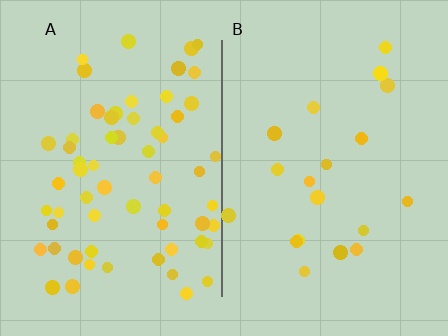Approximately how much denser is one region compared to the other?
Approximately 3.2× — region A over region B.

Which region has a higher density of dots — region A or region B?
A (the left).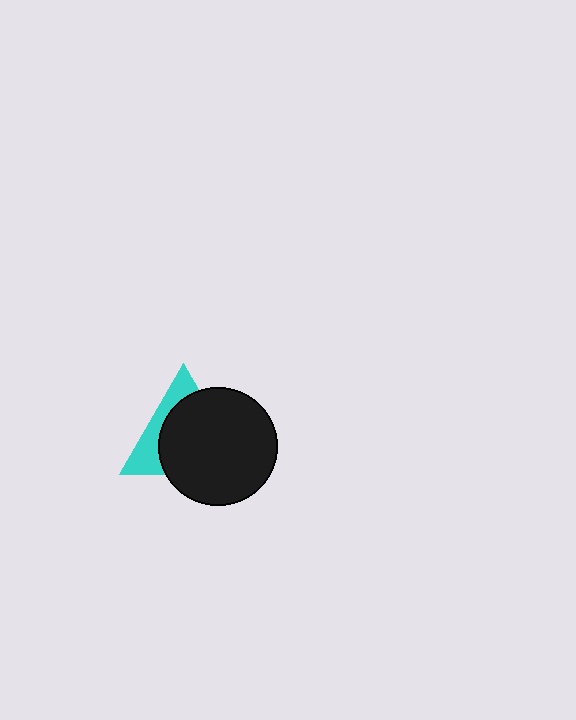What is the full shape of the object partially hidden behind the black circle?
The partially hidden object is a cyan triangle.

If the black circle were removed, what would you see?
You would see the complete cyan triangle.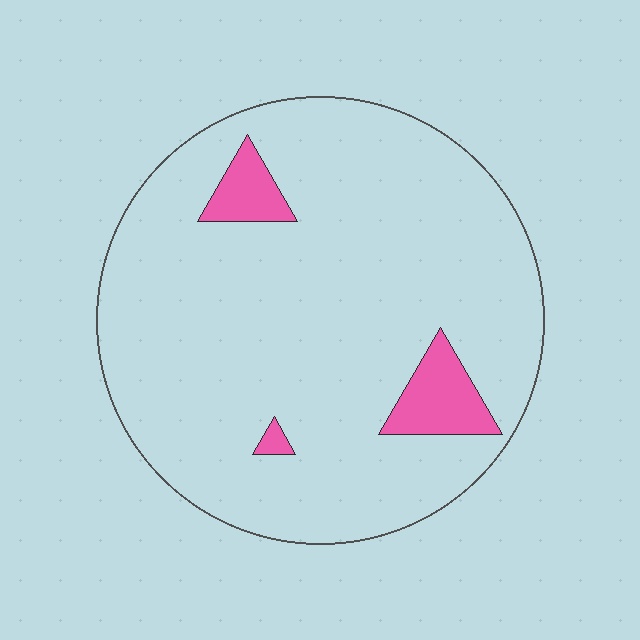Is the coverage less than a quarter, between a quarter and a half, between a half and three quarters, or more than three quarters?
Less than a quarter.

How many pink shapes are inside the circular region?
3.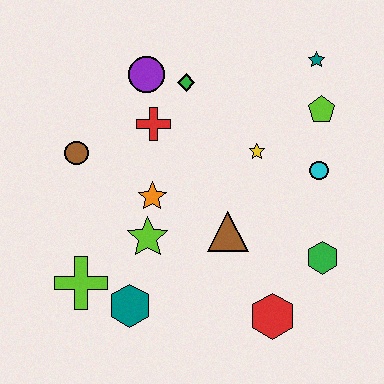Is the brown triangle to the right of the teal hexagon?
Yes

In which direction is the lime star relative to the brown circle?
The lime star is below the brown circle.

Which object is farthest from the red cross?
The red hexagon is farthest from the red cross.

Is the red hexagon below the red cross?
Yes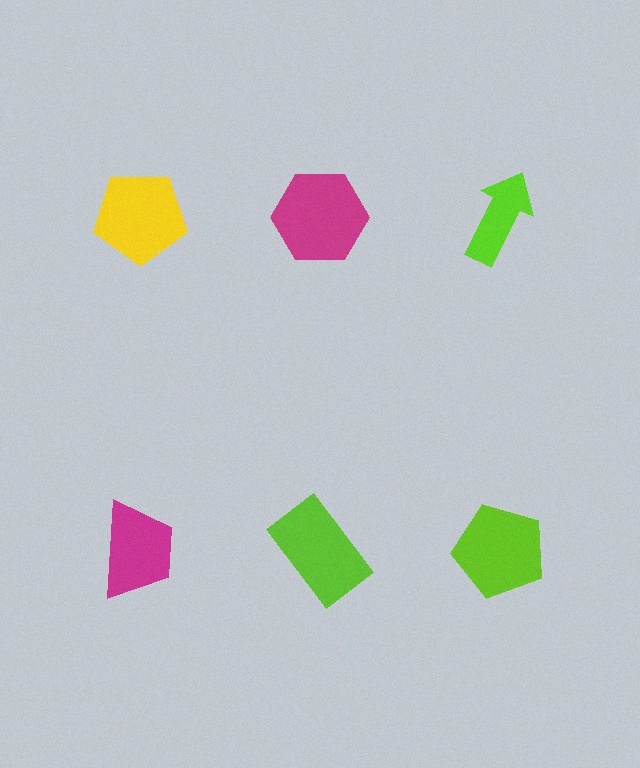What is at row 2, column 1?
A magenta trapezoid.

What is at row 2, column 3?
A lime pentagon.